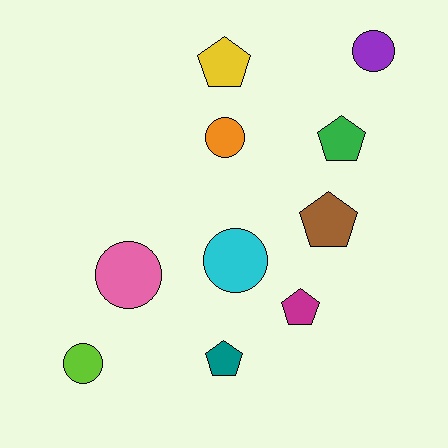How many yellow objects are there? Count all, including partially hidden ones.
There is 1 yellow object.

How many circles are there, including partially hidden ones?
There are 5 circles.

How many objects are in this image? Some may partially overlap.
There are 10 objects.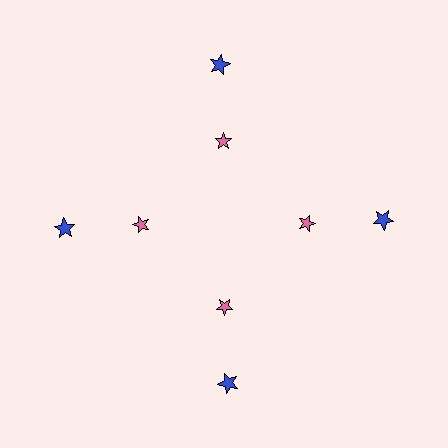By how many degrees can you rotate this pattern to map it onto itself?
The pattern maps onto itself every 90 degrees of rotation.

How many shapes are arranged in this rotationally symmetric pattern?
There are 8 shapes, arranged in 4 groups of 2.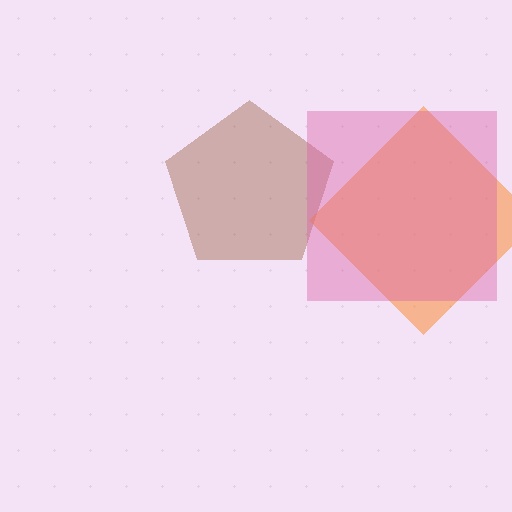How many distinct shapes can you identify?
There are 3 distinct shapes: a brown pentagon, an orange diamond, a pink square.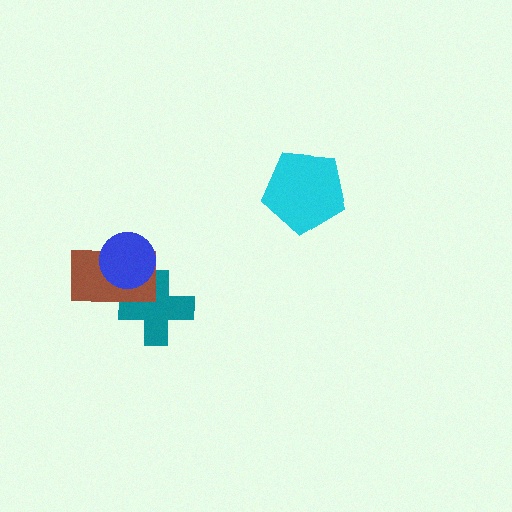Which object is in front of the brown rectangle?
The blue circle is in front of the brown rectangle.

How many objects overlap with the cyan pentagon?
0 objects overlap with the cyan pentagon.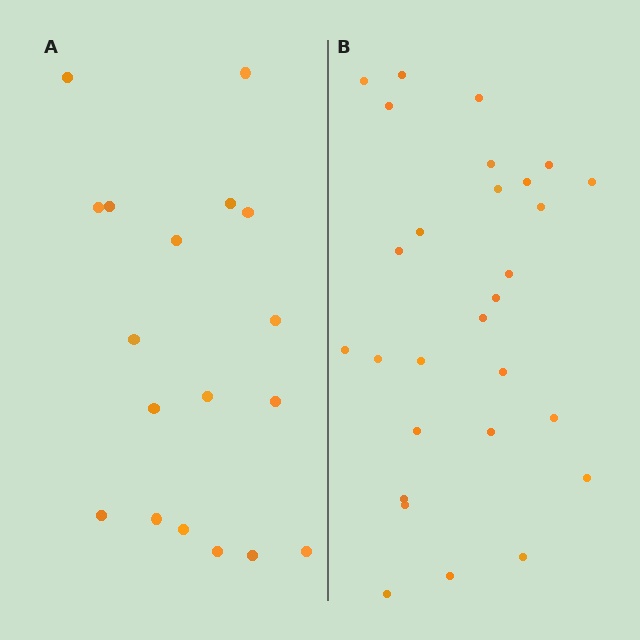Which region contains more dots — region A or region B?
Region B (the right region) has more dots.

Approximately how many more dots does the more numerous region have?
Region B has roughly 10 or so more dots than region A.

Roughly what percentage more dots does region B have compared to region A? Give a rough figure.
About 55% more.